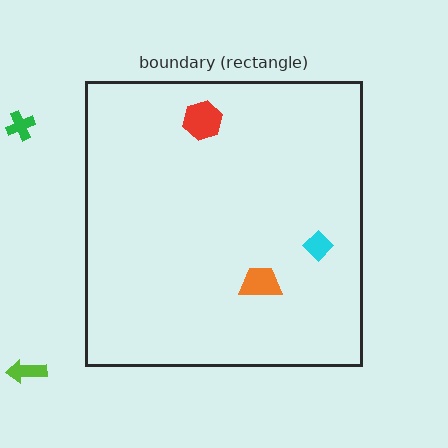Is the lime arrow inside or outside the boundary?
Outside.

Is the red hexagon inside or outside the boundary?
Inside.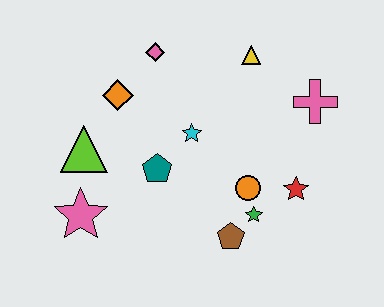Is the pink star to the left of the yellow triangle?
Yes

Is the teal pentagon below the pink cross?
Yes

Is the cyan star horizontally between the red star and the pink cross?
No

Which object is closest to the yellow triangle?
The pink cross is closest to the yellow triangle.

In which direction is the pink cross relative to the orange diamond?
The pink cross is to the right of the orange diamond.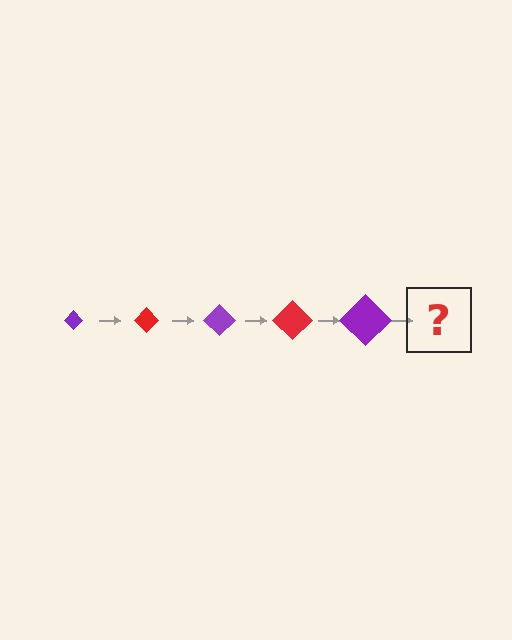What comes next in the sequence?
The next element should be a red diamond, larger than the previous one.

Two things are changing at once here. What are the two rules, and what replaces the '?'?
The two rules are that the diamond grows larger each step and the color cycles through purple and red. The '?' should be a red diamond, larger than the previous one.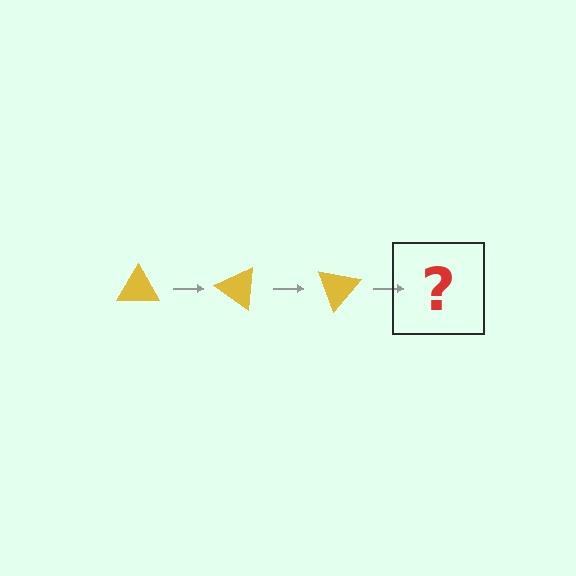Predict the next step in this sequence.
The next step is a yellow triangle rotated 105 degrees.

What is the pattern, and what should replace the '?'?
The pattern is that the triangle rotates 35 degrees each step. The '?' should be a yellow triangle rotated 105 degrees.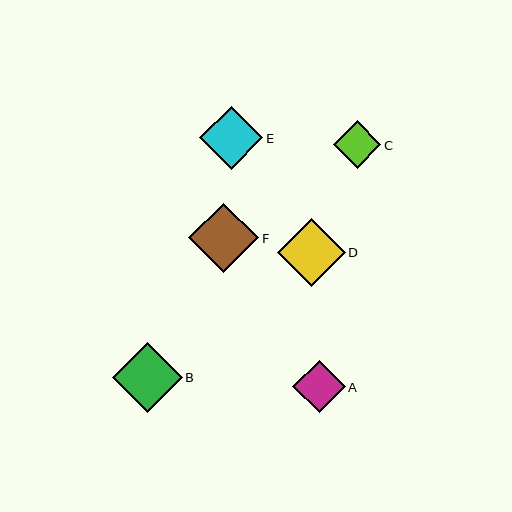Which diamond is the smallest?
Diamond C is the smallest with a size of approximately 48 pixels.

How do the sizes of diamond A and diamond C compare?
Diamond A and diamond C are approximately the same size.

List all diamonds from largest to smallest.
From largest to smallest: F, B, D, E, A, C.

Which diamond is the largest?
Diamond F is the largest with a size of approximately 70 pixels.